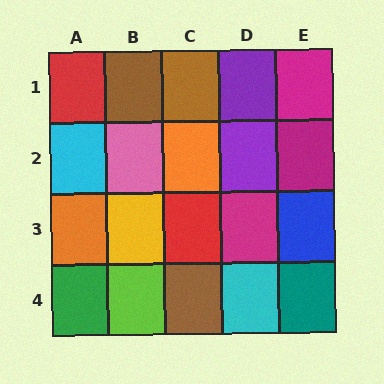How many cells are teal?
1 cell is teal.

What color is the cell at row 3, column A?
Orange.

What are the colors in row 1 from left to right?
Red, brown, brown, purple, magenta.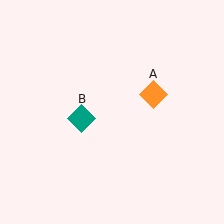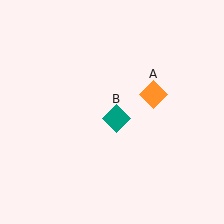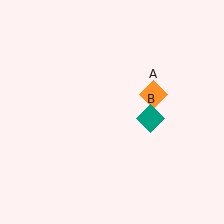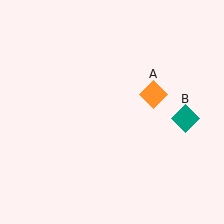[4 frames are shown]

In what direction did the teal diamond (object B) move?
The teal diamond (object B) moved right.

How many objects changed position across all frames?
1 object changed position: teal diamond (object B).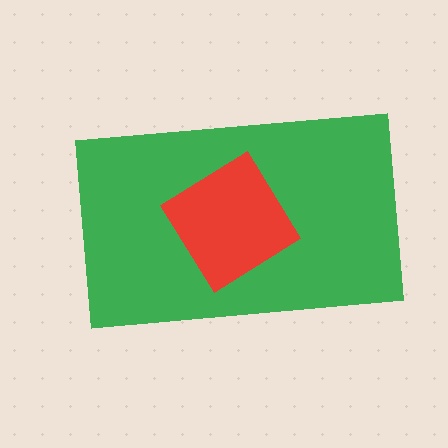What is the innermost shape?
The red diamond.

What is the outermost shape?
The green rectangle.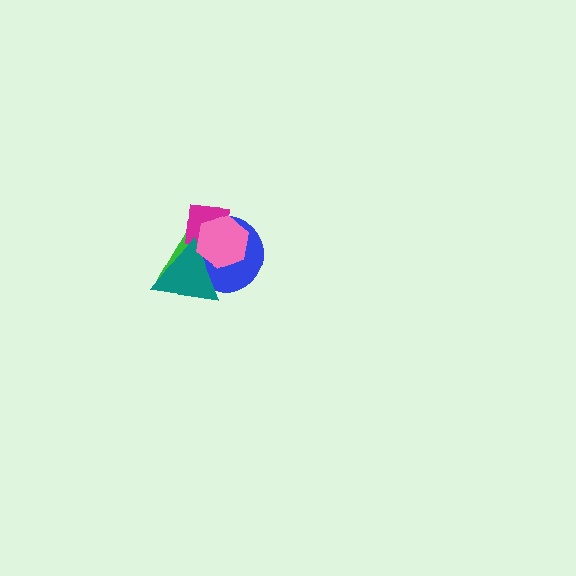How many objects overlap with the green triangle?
4 objects overlap with the green triangle.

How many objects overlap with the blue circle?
4 objects overlap with the blue circle.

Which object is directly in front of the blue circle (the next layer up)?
The magenta square is directly in front of the blue circle.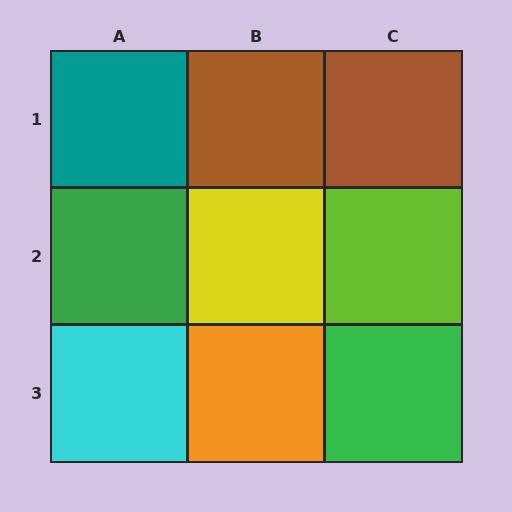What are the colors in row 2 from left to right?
Green, yellow, lime.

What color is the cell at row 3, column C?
Green.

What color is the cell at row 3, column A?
Cyan.